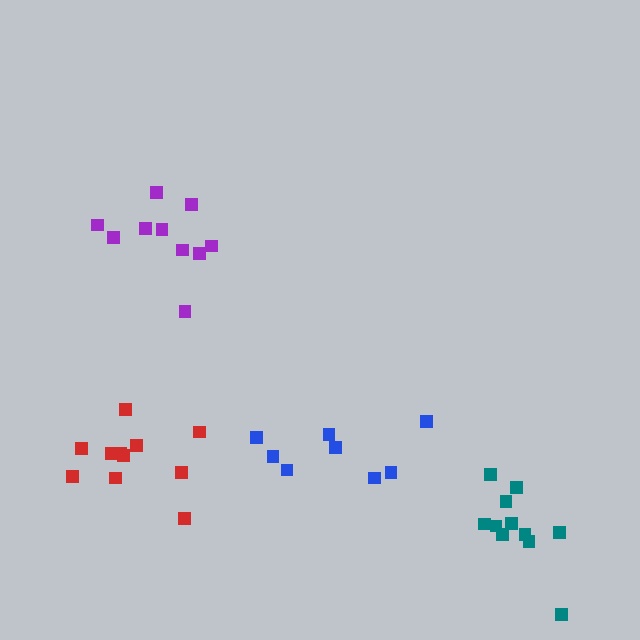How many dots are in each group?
Group 1: 8 dots, Group 2: 11 dots, Group 3: 10 dots, Group 4: 11 dots (40 total).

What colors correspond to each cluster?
The clusters are colored: blue, red, purple, teal.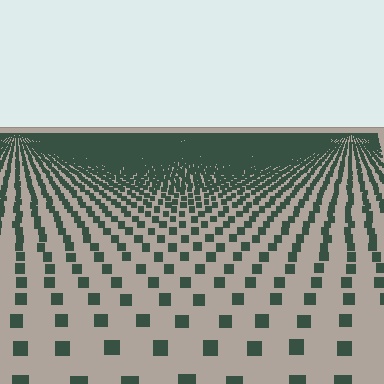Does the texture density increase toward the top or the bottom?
Density increases toward the top.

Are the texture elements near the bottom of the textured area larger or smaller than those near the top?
Larger. Near the bottom, elements are closer to the viewer and appear at a bigger on-screen size.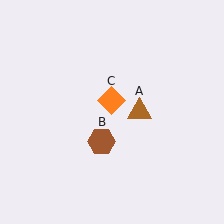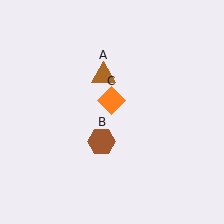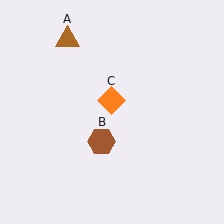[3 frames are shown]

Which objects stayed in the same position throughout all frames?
Brown hexagon (object B) and orange diamond (object C) remained stationary.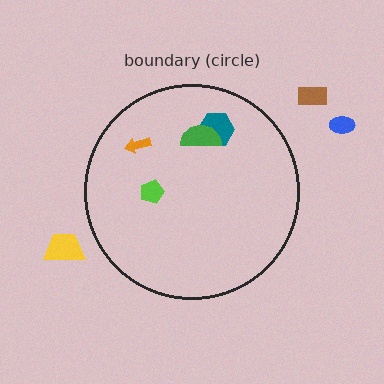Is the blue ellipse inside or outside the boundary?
Outside.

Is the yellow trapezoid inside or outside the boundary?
Outside.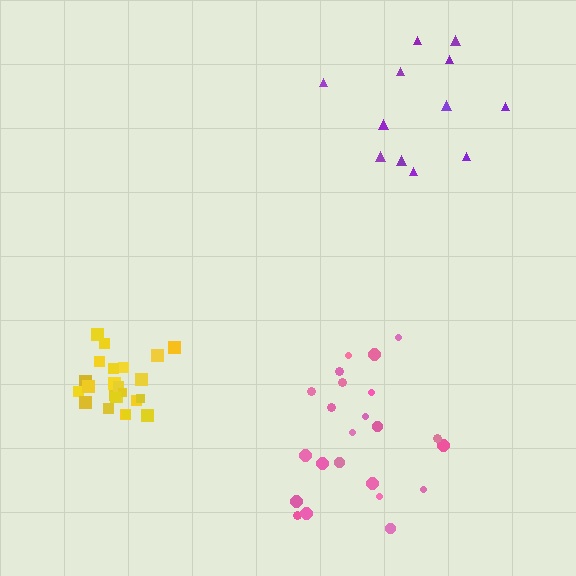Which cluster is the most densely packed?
Yellow.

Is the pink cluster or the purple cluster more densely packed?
Pink.